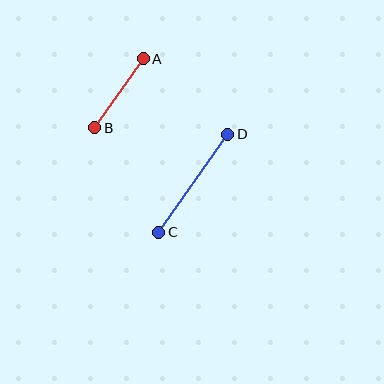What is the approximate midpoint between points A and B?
The midpoint is at approximately (119, 93) pixels.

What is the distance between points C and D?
The distance is approximately 120 pixels.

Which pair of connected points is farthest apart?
Points C and D are farthest apart.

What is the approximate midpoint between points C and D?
The midpoint is at approximately (193, 183) pixels.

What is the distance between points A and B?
The distance is approximately 84 pixels.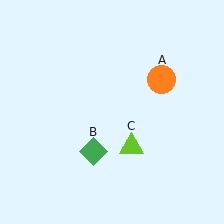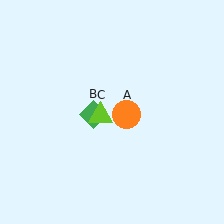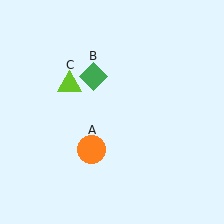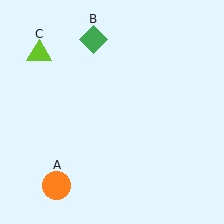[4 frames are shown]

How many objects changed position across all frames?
3 objects changed position: orange circle (object A), green diamond (object B), lime triangle (object C).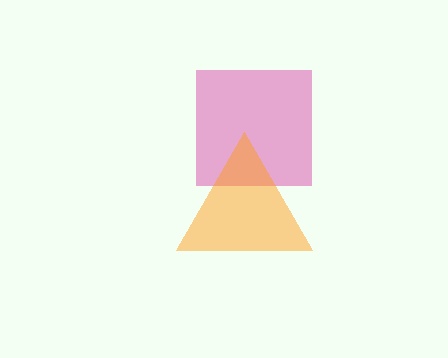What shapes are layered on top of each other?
The layered shapes are: a pink square, an orange triangle.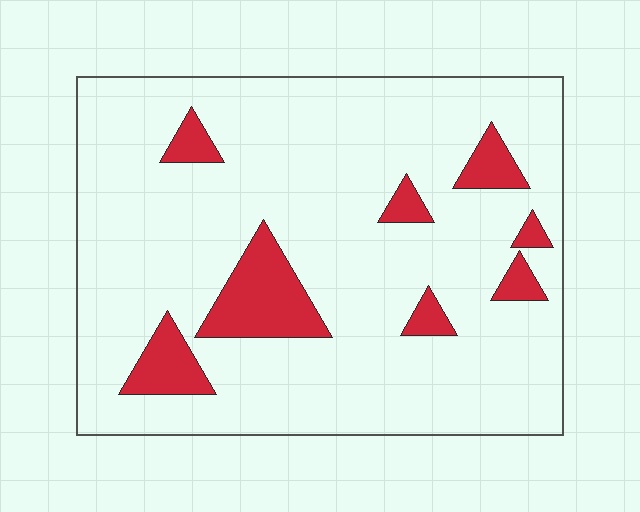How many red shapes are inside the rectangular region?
8.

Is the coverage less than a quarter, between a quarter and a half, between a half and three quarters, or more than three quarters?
Less than a quarter.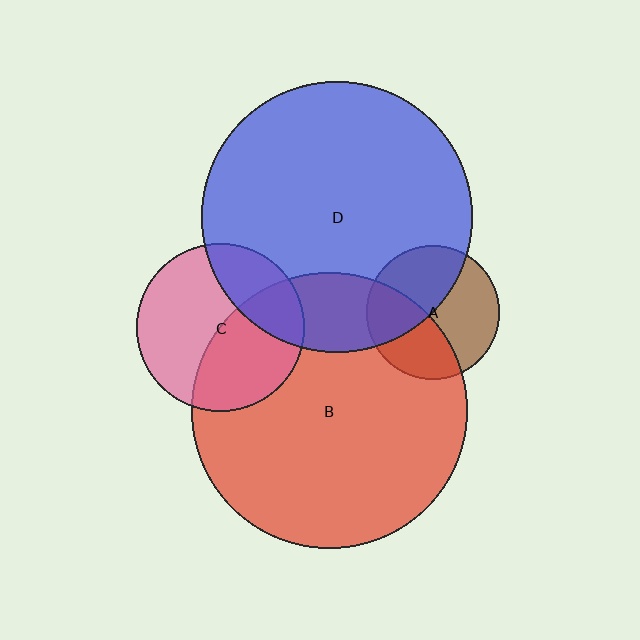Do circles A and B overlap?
Yes.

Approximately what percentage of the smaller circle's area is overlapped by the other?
Approximately 40%.